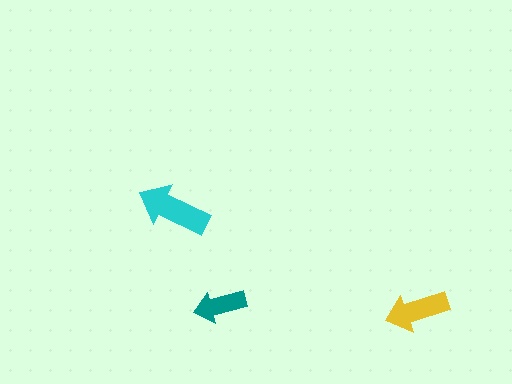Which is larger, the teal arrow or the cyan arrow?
The cyan one.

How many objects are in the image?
There are 3 objects in the image.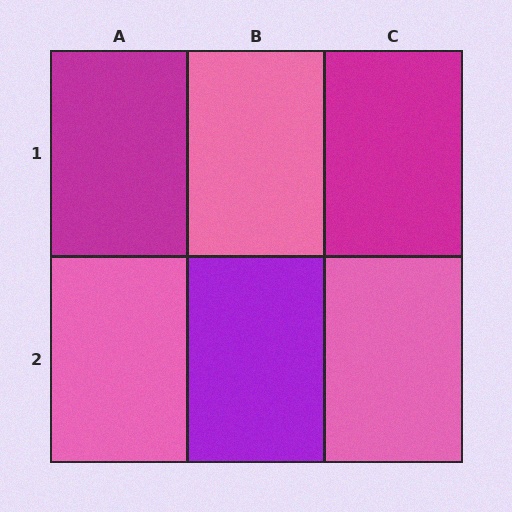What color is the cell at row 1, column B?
Pink.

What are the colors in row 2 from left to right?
Pink, purple, pink.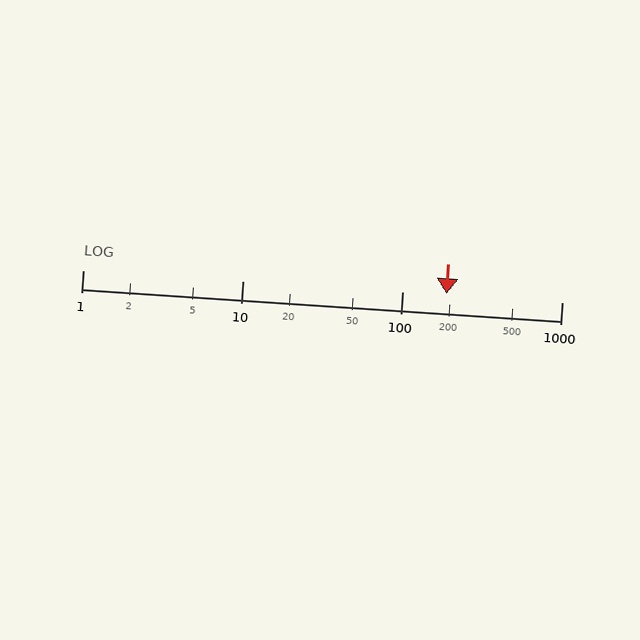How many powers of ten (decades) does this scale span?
The scale spans 3 decades, from 1 to 1000.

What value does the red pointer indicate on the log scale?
The pointer indicates approximately 190.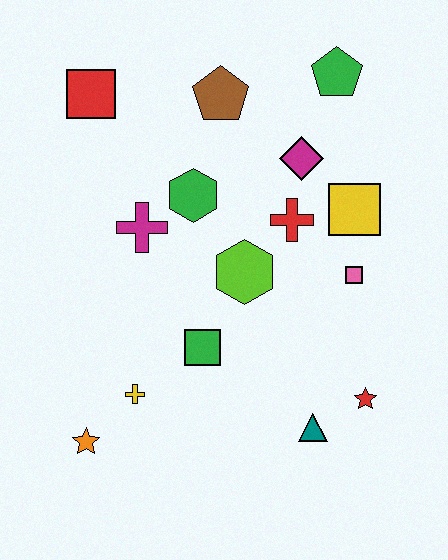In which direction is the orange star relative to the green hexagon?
The orange star is below the green hexagon.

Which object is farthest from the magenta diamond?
The orange star is farthest from the magenta diamond.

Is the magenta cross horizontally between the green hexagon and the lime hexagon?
No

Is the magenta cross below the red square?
Yes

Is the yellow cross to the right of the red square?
Yes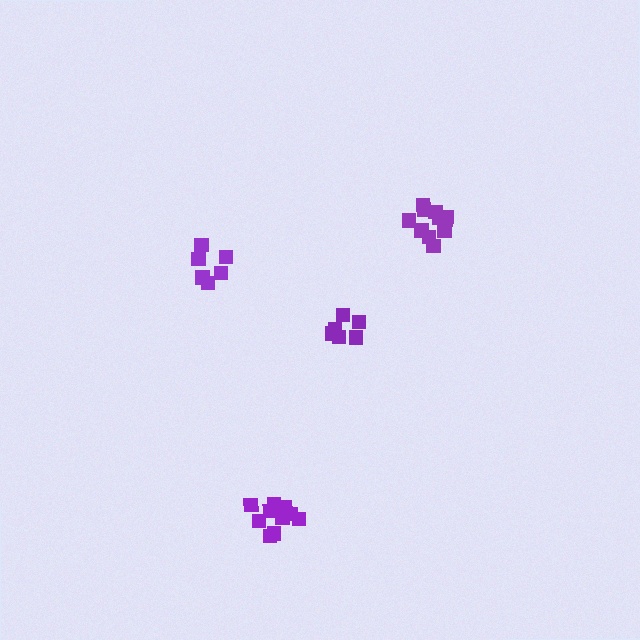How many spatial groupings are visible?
There are 4 spatial groupings.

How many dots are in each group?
Group 1: 11 dots, Group 2: 6 dots, Group 3: 6 dots, Group 4: 10 dots (33 total).